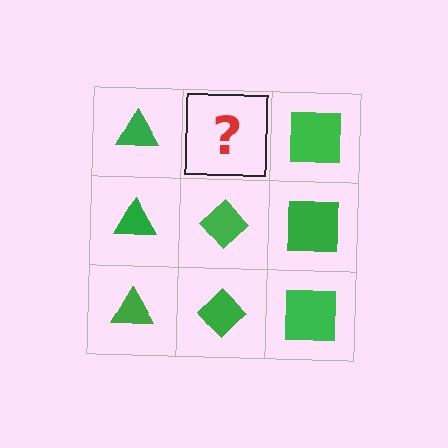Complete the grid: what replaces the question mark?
The question mark should be replaced with a green diamond.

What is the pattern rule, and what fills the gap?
The rule is that each column has a consistent shape. The gap should be filled with a green diamond.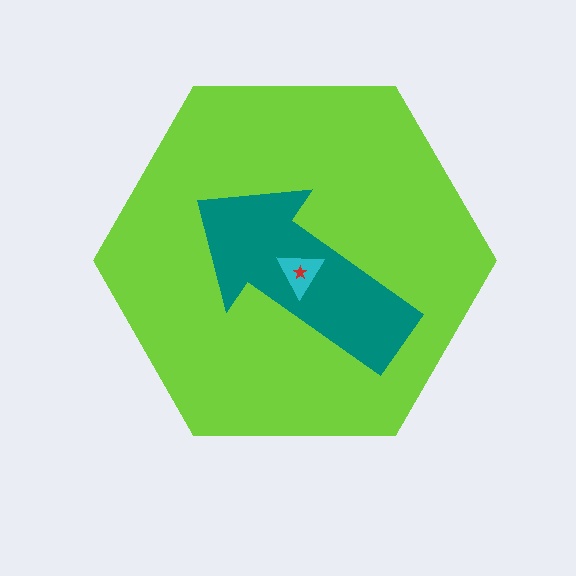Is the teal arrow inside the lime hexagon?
Yes.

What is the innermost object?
The red star.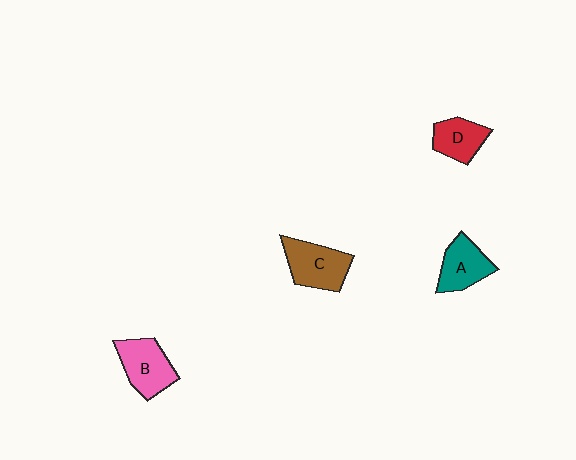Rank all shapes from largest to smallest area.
From largest to smallest: C (brown), B (pink), A (teal), D (red).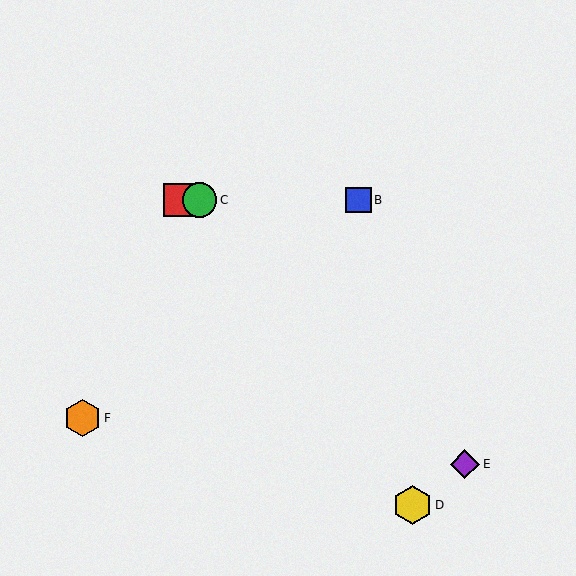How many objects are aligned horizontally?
3 objects (A, B, C) are aligned horizontally.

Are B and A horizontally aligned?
Yes, both are at y≈200.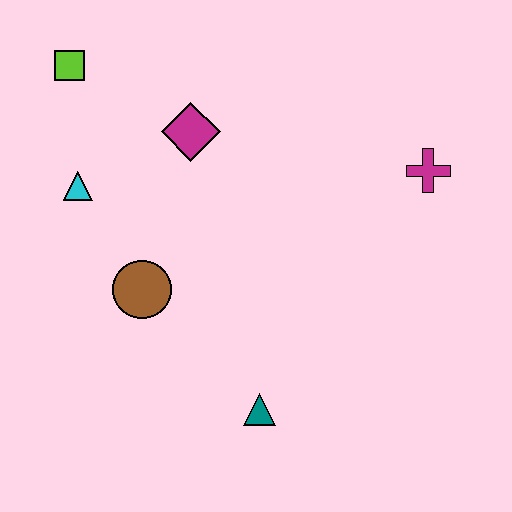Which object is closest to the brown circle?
The cyan triangle is closest to the brown circle.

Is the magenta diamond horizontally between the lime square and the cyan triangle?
No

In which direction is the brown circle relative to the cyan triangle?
The brown circle is below the cyan triangle.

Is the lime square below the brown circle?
No